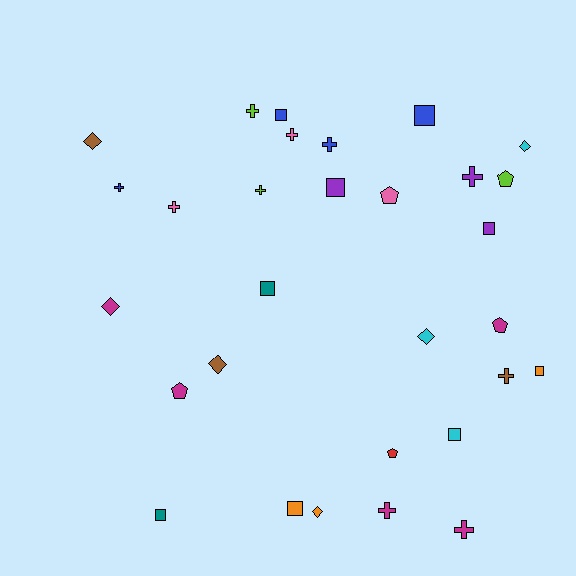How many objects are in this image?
There are 30 objects.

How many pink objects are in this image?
There are 3 pink objects.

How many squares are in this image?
There are 9 squares.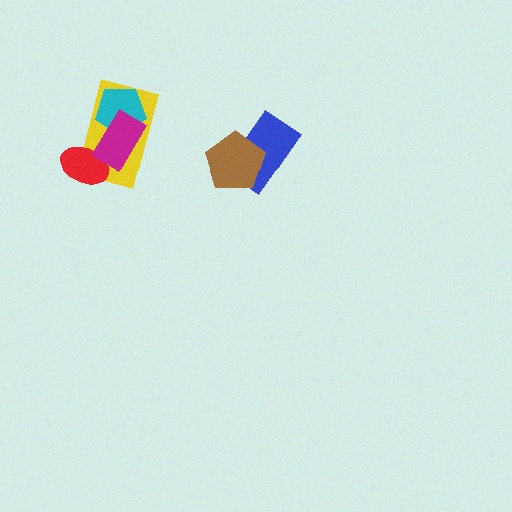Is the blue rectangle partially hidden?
Yes, it is partially covered by another shape.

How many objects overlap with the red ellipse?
2 objects overlap with the red ellipse.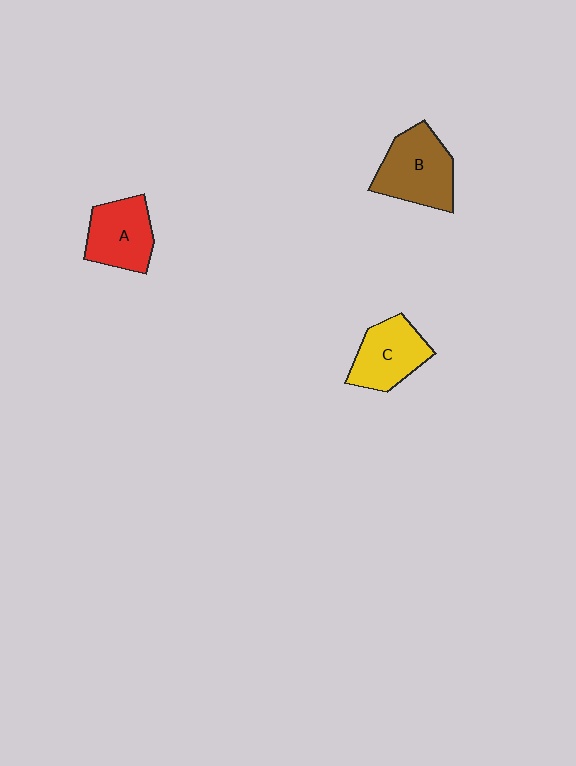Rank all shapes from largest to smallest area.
From largest to smallest: B (brown), A (red), C (yellow).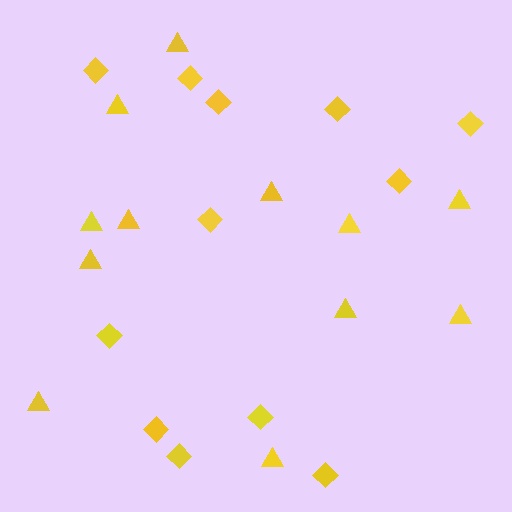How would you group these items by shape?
There are 2 groups: one group of triangles (12) and one group of diamonds (12).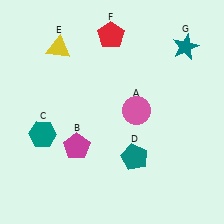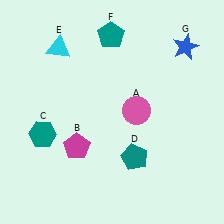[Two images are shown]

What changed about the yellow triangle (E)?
In Image 1, E is yellow. In Image 2, it changed to cyan.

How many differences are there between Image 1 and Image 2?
There are 3 differences between the two images.